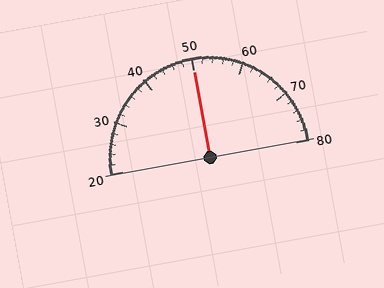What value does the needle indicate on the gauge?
The needle indicates approximately 50.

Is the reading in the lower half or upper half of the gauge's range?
The reading is in the upper half of the range (20 to 80).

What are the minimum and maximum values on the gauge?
The gauge ranges from 20 to 80.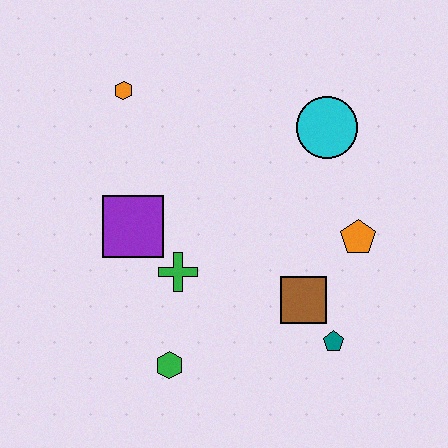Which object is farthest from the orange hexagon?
The teal pentagon is farthest from the orange hexagon.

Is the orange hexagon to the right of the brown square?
No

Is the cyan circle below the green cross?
No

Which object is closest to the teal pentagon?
The brown square is closest to the teal pentagon.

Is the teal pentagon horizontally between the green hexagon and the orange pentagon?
Yes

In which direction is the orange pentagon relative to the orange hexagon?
The orange pentagon is to the right of the orange hexagon.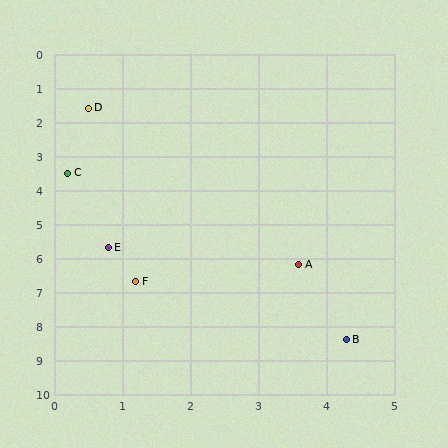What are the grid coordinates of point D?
Point D is at approximately (0.5, 1.6).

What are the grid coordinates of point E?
Point E is at approximately (0.8, 5.7).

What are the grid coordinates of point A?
Point A is at approximately (3.6, 6.2).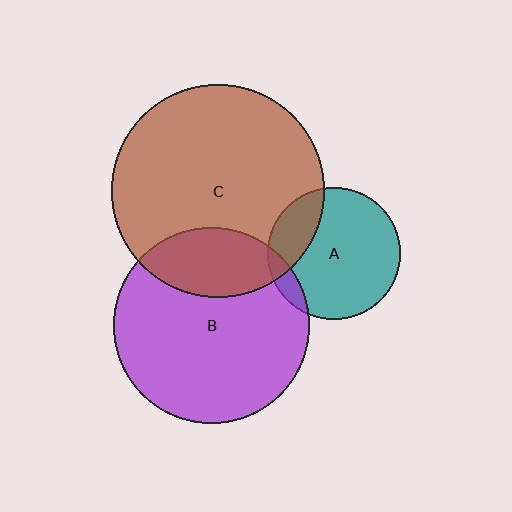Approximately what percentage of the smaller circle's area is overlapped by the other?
Approximately 10%.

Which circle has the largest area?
Circle C (brown).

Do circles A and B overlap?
Yes.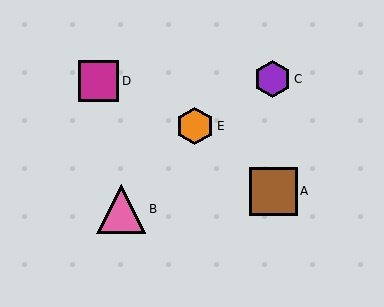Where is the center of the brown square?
The center of the brown square is at (273, 191).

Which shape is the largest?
The pink triangle (labeled B) is the largest.